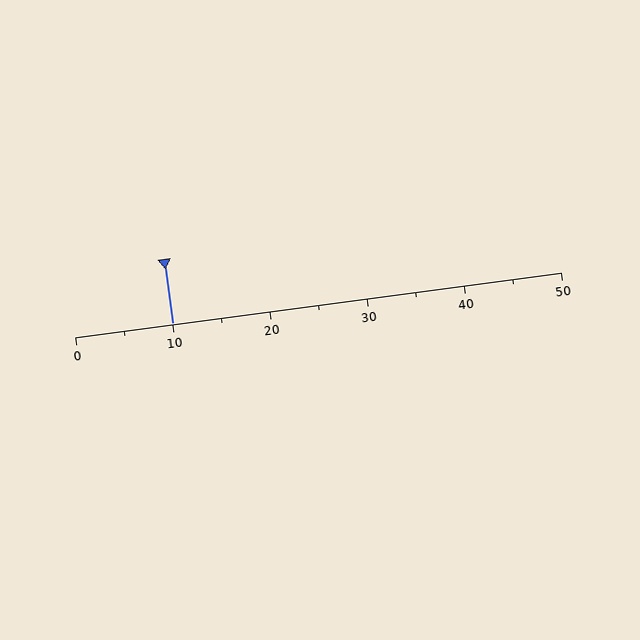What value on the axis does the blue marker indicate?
The marker indicates approximately 10.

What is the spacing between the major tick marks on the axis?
The major ticks are spaced 10 apart.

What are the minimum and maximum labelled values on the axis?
The axis runs from 0 to 50.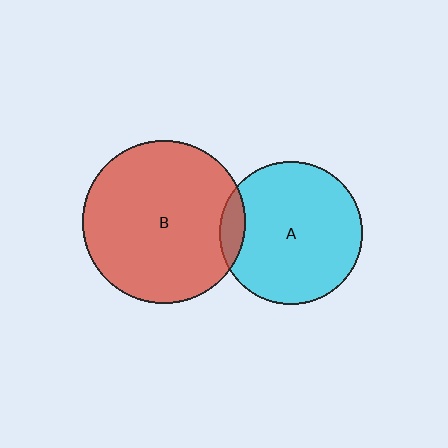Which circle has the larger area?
Circle B (red).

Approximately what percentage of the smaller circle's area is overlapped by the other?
Approximately 10%.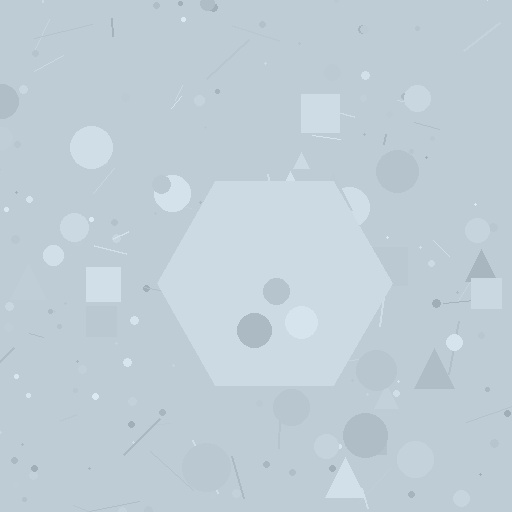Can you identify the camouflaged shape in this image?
The camouflaged shape is a hexagon.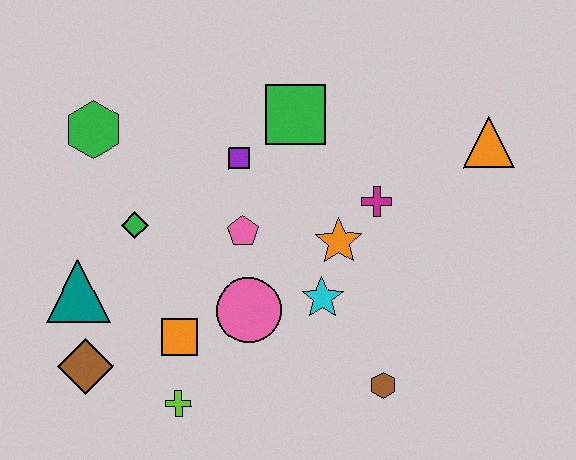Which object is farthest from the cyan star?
The green hexagon is farthest from the cyan star.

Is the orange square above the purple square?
No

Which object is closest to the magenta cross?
The orange star is closest to the magenta cross.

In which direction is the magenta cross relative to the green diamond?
The magenta cross is to the right of the green diamond.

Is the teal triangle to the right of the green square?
No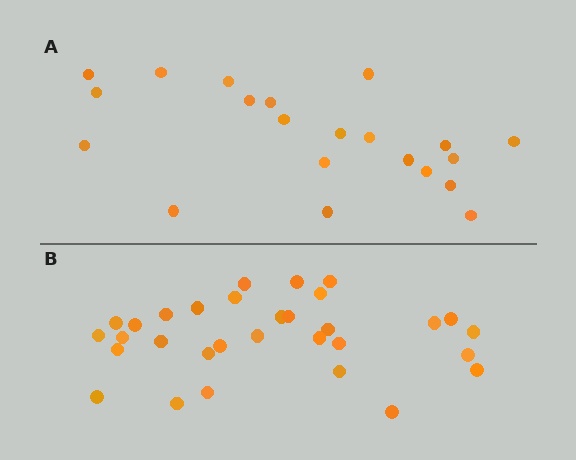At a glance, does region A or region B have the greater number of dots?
Region B (the bottom region) has more dots.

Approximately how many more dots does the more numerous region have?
Region B has roughly 10 or so more dots than region A.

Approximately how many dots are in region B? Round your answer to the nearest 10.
About 30 dots. (The exact count is 31, which rounds to 30.)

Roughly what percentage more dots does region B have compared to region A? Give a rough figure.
About 50% more.